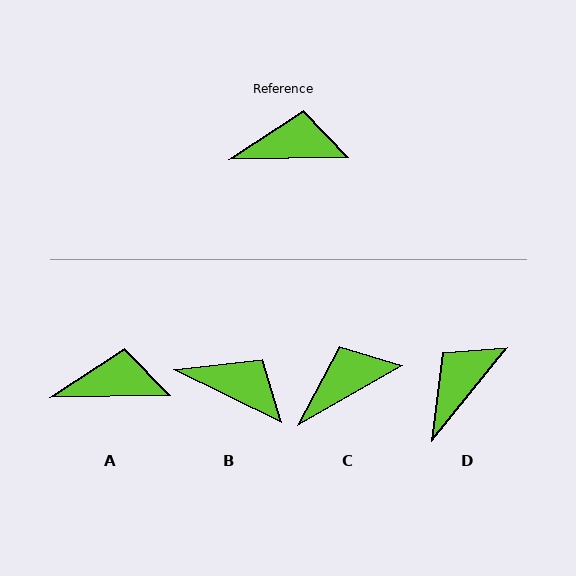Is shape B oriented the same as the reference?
No, it is off by about 27 degrees.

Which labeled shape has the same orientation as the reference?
A.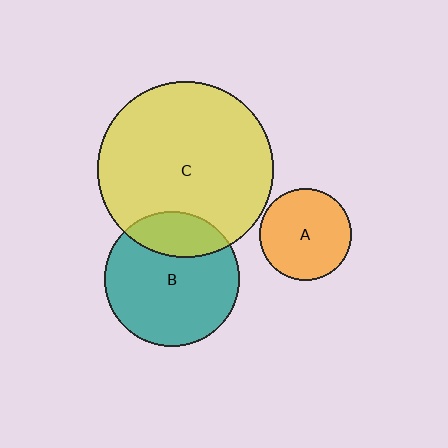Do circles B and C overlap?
Yes.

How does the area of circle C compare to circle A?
Approximately 3.7 times.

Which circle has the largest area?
Circle C (yellow).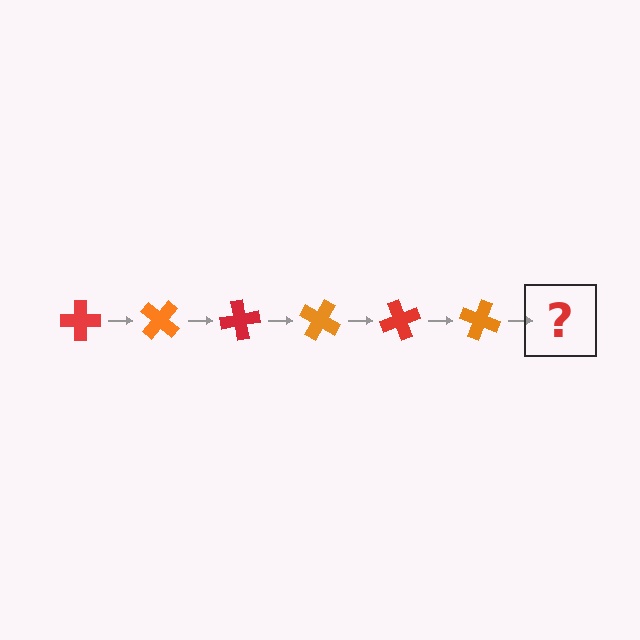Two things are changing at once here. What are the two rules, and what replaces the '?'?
The two rules are that it rotates 40 degrees each step and the color cycles through red and orange. The '?' should be a red cross, rotated 240 degrees from the start.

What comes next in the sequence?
The next element should be a red cross, rotated 240 degrees from the start.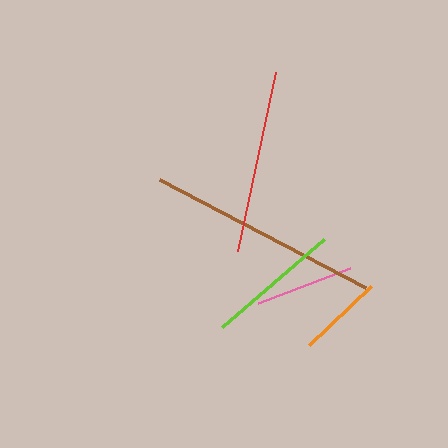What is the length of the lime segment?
The lime segment is approximately 135 pixels long.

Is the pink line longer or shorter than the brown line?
The brown line is longer than the pink line.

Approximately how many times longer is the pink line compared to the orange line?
The pink line is approximately 1.1 times the length of the orange line.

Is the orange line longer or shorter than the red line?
The red line is longer than the orange line.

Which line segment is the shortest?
The orange line is the shortest at approximately 86 pixels.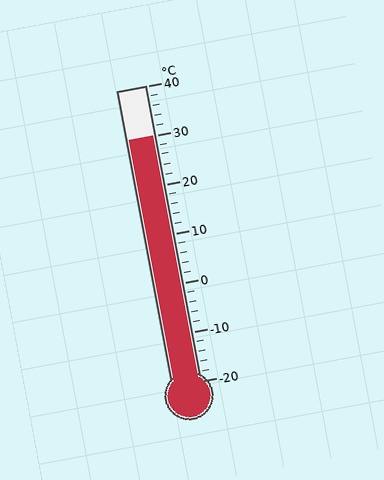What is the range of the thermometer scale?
The thermometer scale ranges from -20°C to 40°C.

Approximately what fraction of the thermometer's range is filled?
The thermometer is filled to approximately 85% of its range.